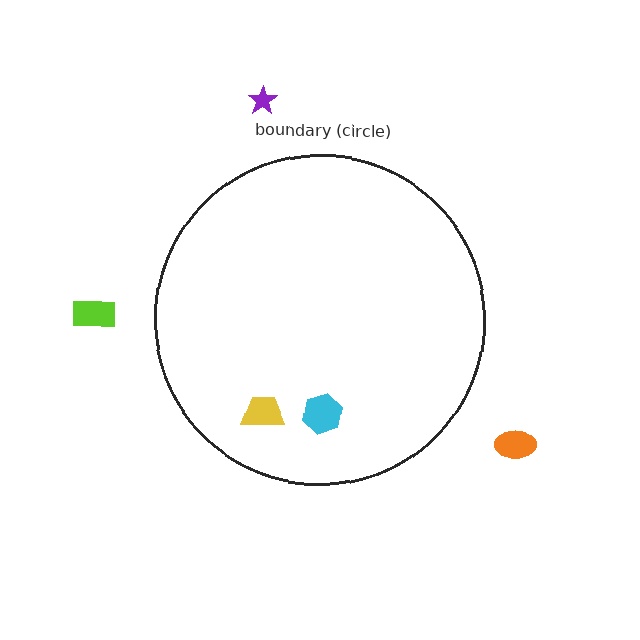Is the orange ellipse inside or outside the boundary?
Outside.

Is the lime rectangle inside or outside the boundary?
Outside.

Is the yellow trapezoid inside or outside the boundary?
Inside.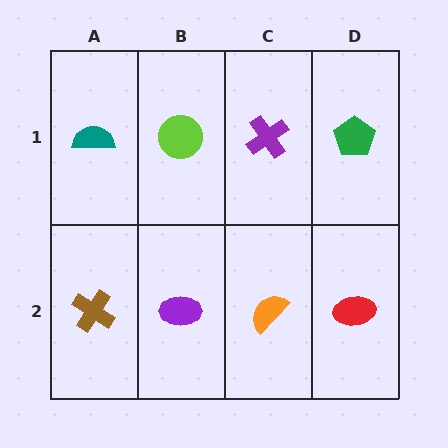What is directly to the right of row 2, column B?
An orange semicircle.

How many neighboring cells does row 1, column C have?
3.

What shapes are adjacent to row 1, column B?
A purple ellipse (row 2, column B), a teal semicircle (row 1, column A), a purple cross (row 1, column C).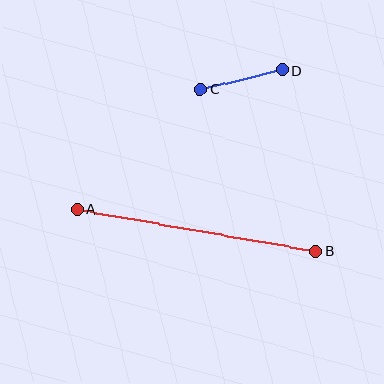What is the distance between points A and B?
The distance is approximately 242 pixels.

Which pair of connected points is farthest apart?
Points A and B are farthest apart.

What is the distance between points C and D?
The distance is approximately 84 pixels.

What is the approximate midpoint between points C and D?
The midpoint is at approximately (241, 80) pixels.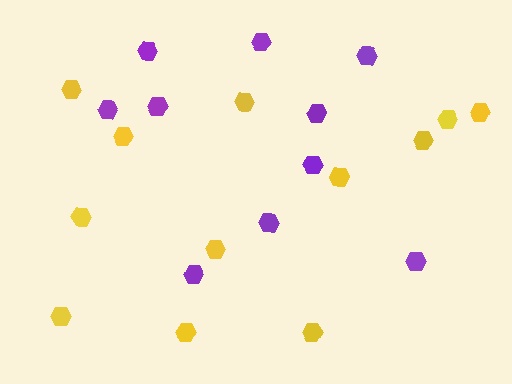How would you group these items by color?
There are 2 groups: one group of yellow hexagons (12) and one group of purple hexagons (10).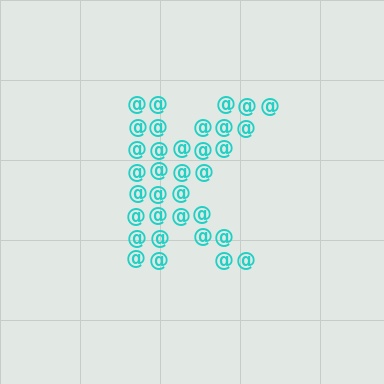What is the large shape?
The large shape is the letter K.